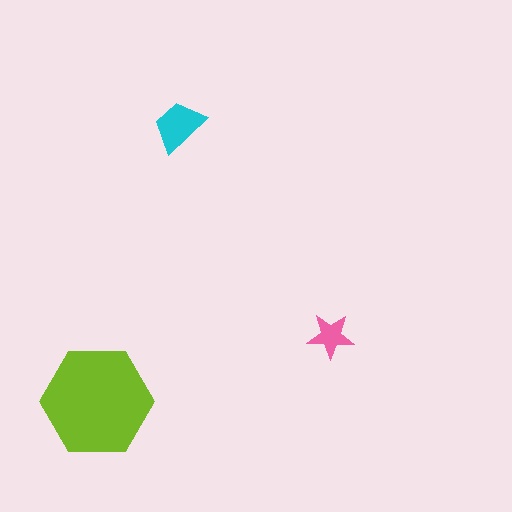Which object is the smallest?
The pink star.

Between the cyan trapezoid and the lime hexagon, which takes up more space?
The lime hexagon.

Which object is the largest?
The lime hexagon.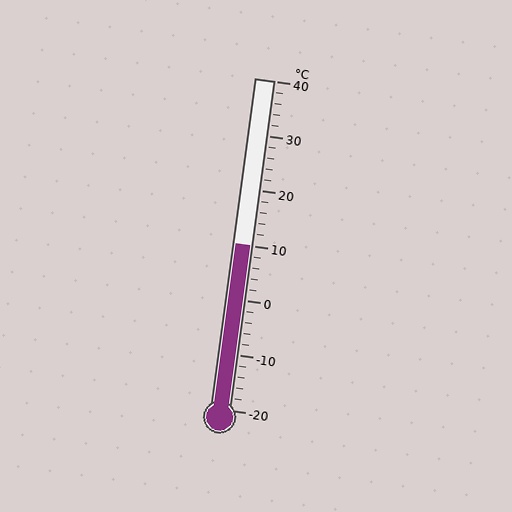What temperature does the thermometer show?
The thermometer shows approximately 10°C.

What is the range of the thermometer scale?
The thermometer scale ranges from -20°C to 40°C.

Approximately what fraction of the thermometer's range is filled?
The thermometer is filled to approximately 50% of its range.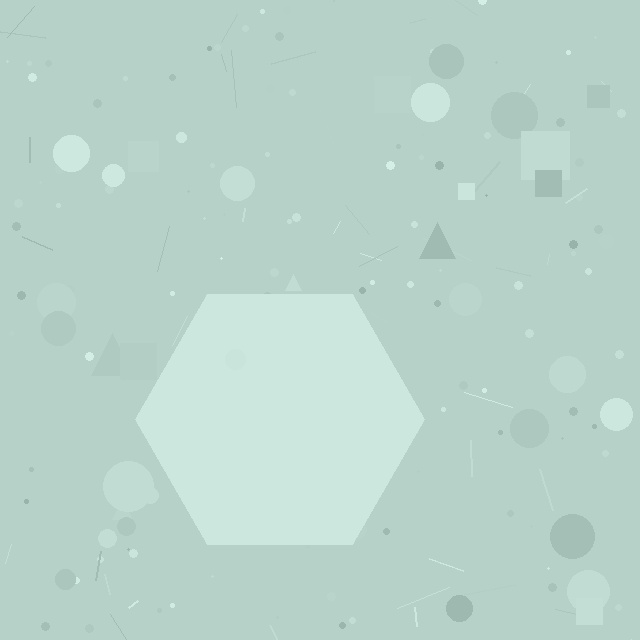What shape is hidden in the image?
A hexagon is hidden in the image.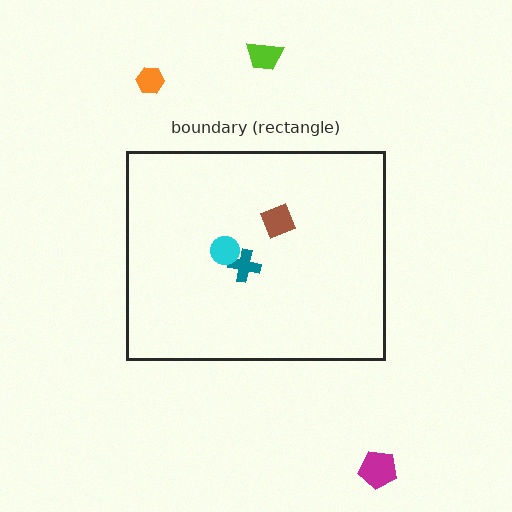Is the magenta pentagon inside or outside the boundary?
Outside.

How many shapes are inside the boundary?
3 inside, 3 outside.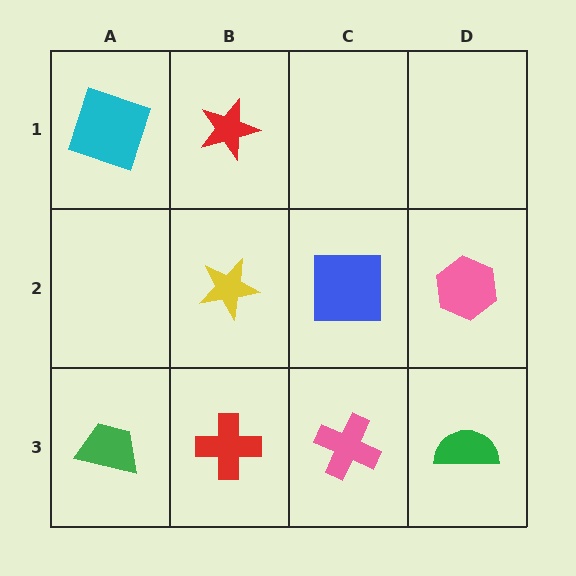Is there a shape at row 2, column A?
No, that cell is empty.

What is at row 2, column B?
A yellow star.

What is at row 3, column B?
A red cross.